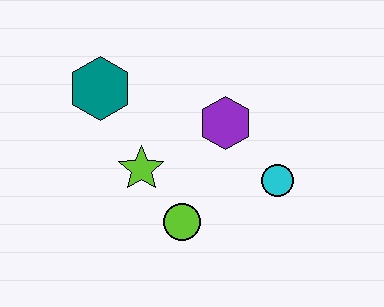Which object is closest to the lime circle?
The lime star is closest to the lime circle.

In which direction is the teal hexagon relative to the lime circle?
The teal hexagon is above the lime circle.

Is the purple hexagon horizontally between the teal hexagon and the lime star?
No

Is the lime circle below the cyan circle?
Yes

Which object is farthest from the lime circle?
The teal hexagon is farthest from the lime circle.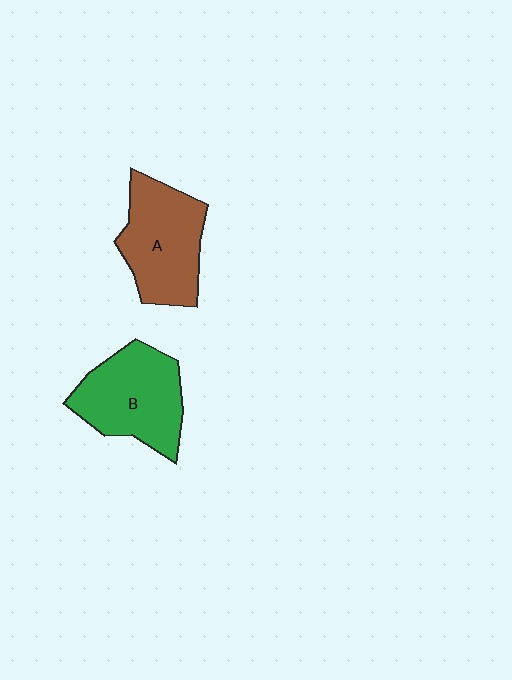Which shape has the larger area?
Shape B (green).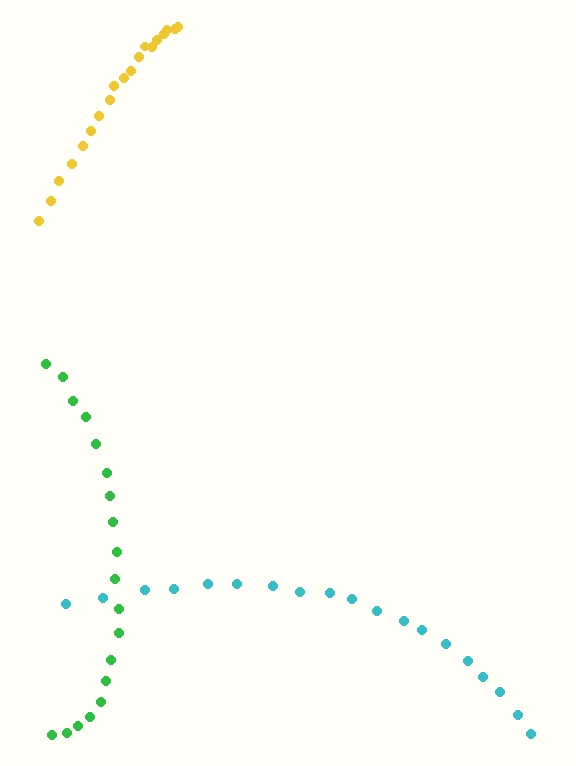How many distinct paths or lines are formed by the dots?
There are 3 distinct paths.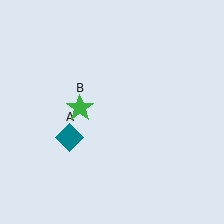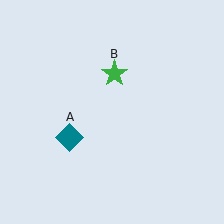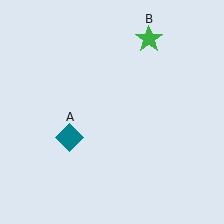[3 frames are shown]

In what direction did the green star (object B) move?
The green star (object B) moved up and to the right.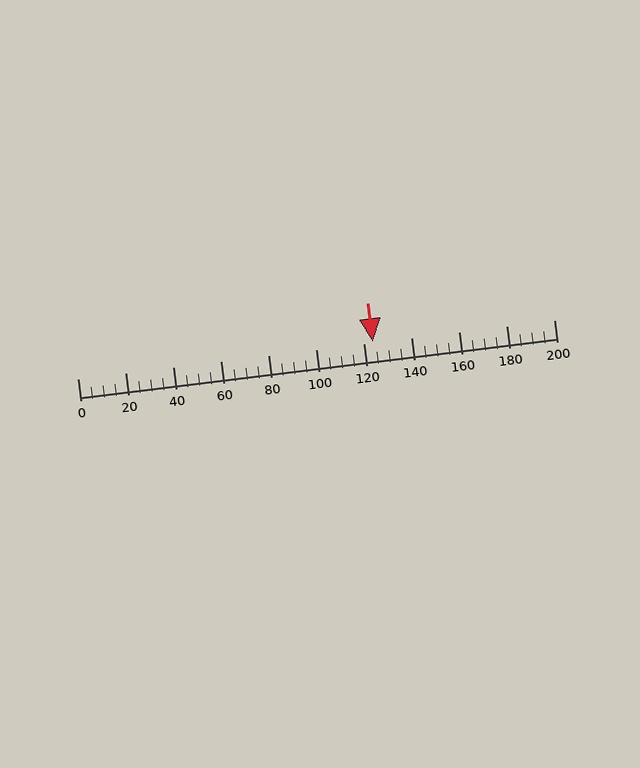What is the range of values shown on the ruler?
The ruler shows values from 0 to 200.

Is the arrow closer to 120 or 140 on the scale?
The arrow is closer to 120.